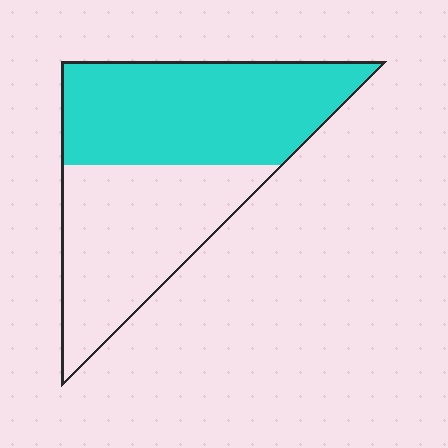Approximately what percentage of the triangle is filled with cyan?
Approximately 55%.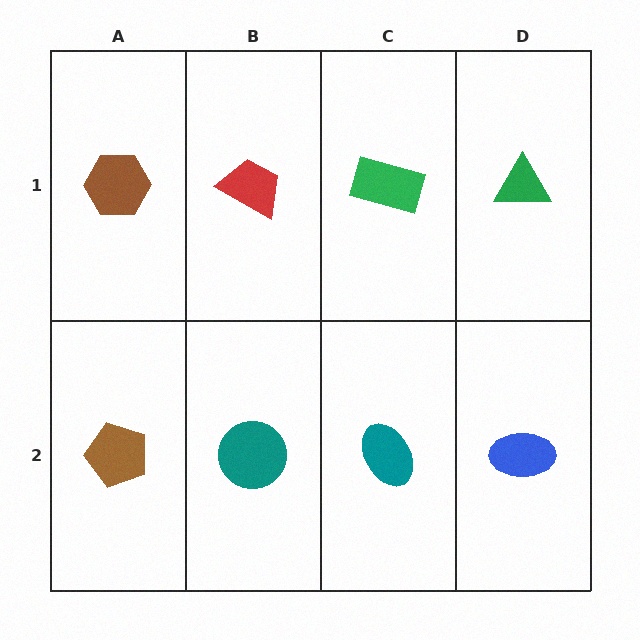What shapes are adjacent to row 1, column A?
A brown pentagon (row 2, column A), a red trapezoid (row 1, column B).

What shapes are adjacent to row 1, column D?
A blue ellipse (row 2, column D), a green rectangle (row 1, column C).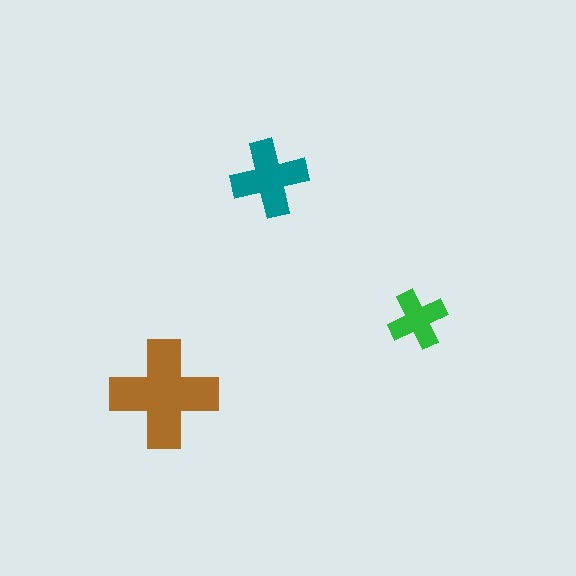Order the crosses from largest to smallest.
the brown one, the teal one, the green one.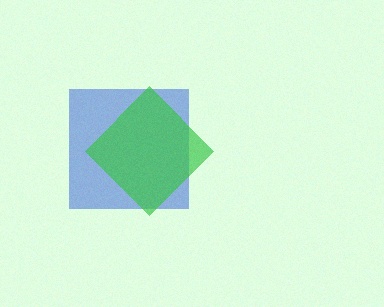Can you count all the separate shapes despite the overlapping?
Yes, there are 2 separate shapes.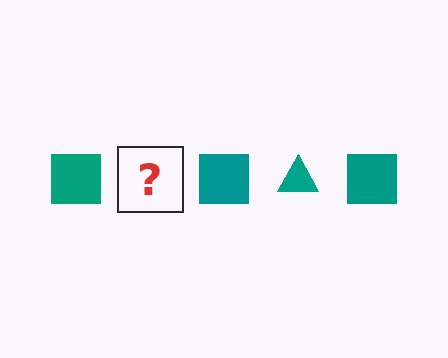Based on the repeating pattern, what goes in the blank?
The blank should be a teal triangle.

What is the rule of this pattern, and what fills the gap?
The rule is that the pattern cycles through square, triangle shapes in teal. The gap should be filled with a teal triangle.